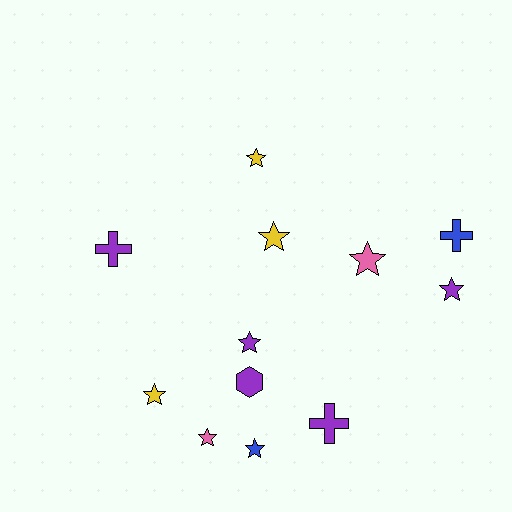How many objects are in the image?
There are 12 objects.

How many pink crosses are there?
There are no pink crosses.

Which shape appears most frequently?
Star, with 8 objects.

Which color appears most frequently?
Purple, with 5 objects.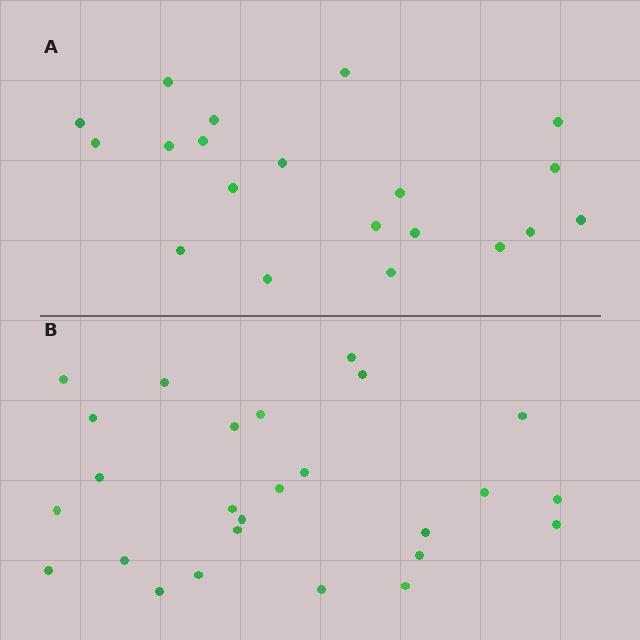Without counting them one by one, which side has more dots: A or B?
Region B (the bottom region) has more dots.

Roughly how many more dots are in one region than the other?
Region B has about 6 more dots than region A.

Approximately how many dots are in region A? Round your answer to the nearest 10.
About 20 dots.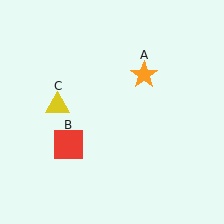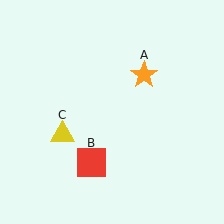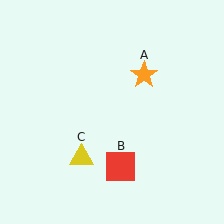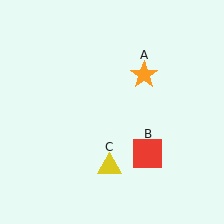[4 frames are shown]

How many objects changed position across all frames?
2 objects changed position: red square (object B), yellow triangle (object C).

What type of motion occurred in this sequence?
The red square (object B), yellow triangle (object C) rotated counterclockwise around the center of the scene.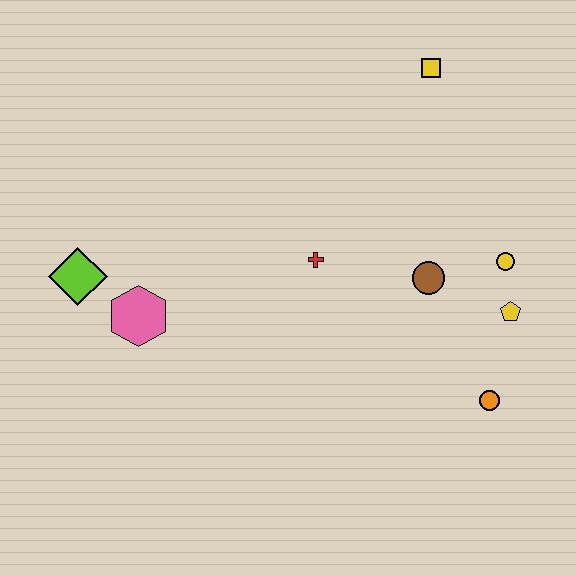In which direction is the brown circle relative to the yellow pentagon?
The brown circle is to the left of the yellow pentagon.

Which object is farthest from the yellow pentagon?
The lime diamond is farthest from the yellow pentagon.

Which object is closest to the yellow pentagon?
The yellow circle is closest to the yellow pentagon.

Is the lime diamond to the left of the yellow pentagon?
Yes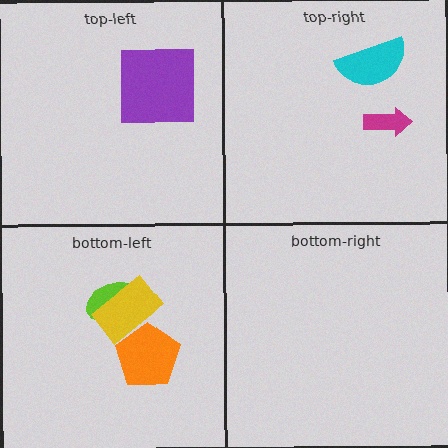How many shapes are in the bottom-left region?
3.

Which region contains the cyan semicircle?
The top-right region.